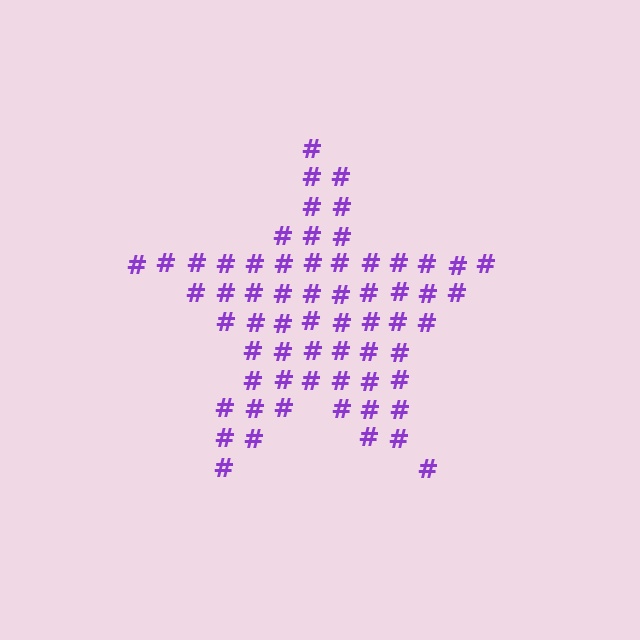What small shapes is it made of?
It is made of small hash symbols.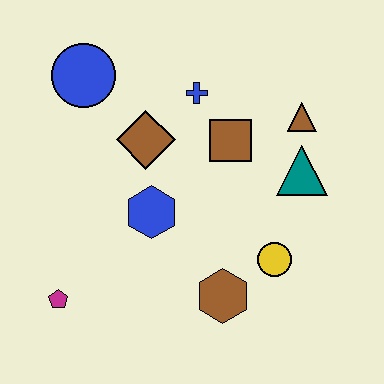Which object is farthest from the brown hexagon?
The blue circle is farthest from the brown hexagon.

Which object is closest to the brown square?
The blue cross is closest to the brown square.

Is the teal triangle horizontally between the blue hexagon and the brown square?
No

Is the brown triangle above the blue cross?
No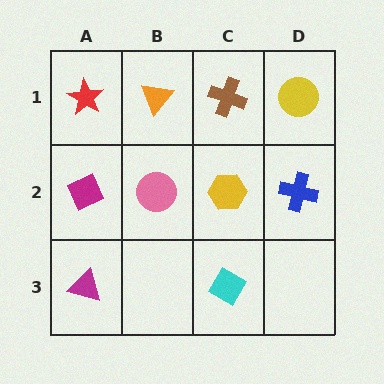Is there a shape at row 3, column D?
No, that cell is empty.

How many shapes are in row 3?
2 shapes.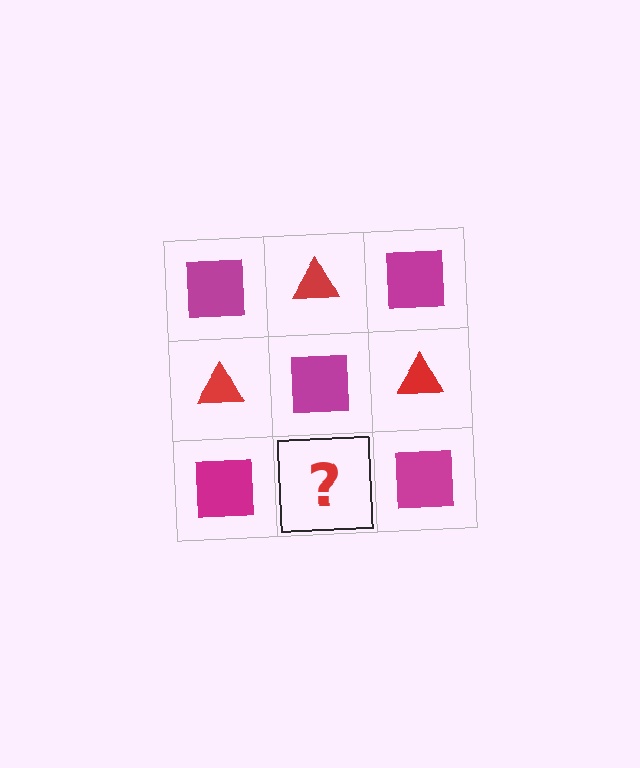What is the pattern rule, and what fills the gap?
The rule is that it alternates magenta square and red triangle in a checkerboard pattern. The gap should be filled with a red triangle.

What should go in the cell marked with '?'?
The missing cell should contain a red triangle.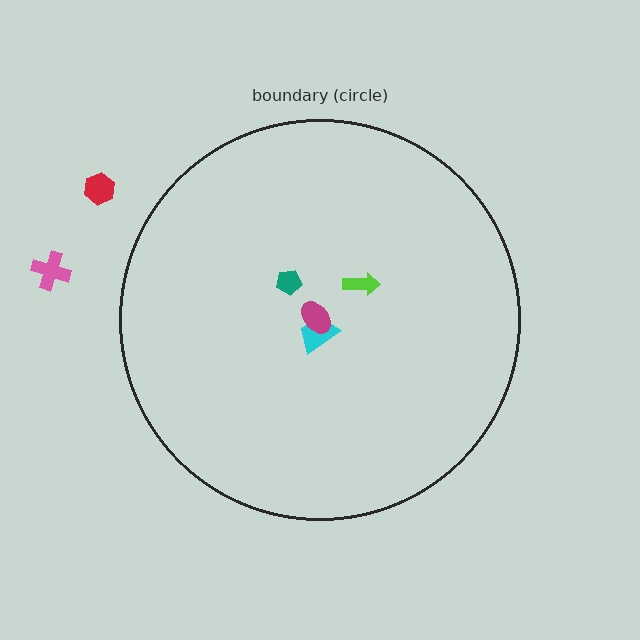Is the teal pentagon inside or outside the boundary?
Inside.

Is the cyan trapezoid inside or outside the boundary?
Inside.